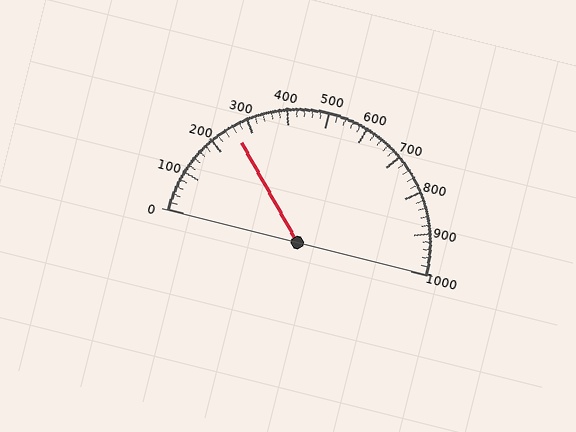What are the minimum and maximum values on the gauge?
The gauge ranges from 0 to 1000.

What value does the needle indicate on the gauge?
The needle indicates approximately 260.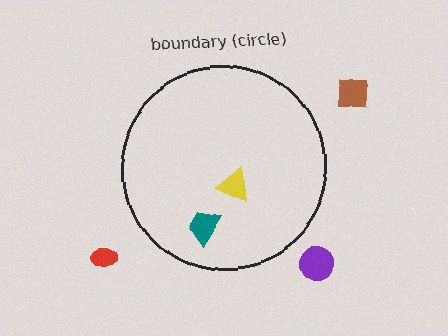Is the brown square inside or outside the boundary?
Outside.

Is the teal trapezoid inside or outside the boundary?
Inside.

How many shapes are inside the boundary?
2 inside, 3 outside.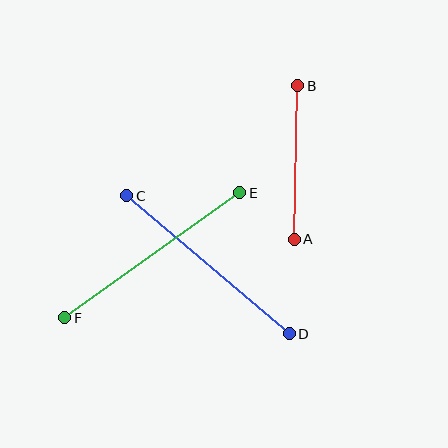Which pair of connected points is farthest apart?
Points E and F are farthest apart.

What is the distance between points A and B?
The distance is approximately 153 pixels.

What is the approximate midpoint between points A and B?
The midpoint is at approximately (296, 163) pixels.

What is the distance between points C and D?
The distance is approximately 213 pixels.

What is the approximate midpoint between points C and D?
The midpoint is at approximately (208, 265) pixels.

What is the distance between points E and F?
The distance is approximately 215 pixels.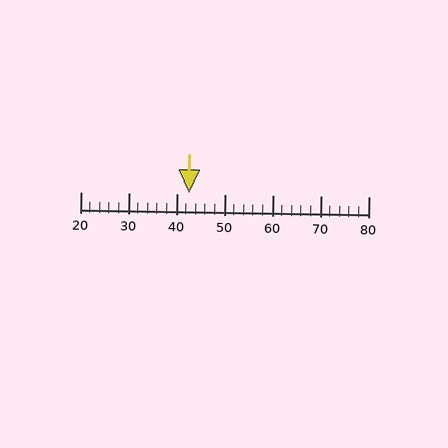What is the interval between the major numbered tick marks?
The major tick marks are spaced 10 units apart.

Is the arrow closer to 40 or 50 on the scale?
The arrow is closer to 40.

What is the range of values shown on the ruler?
The ruler shows values from 20 to 80.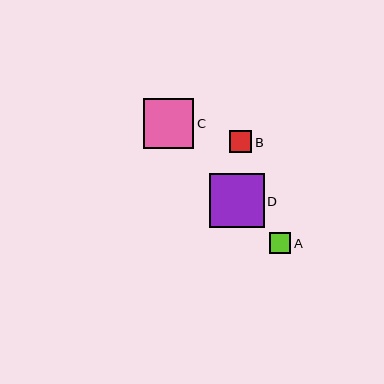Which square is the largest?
Square D is the largest with a size of approximately 54 pixels.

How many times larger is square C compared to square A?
Square C is approximately 2.4 times the size of square A.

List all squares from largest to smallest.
From largest to smallest: D, C, B, A.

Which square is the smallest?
Square A is the smallest with a size of approximately 21 pixels.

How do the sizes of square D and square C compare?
Square D and square C are approximately the same size.